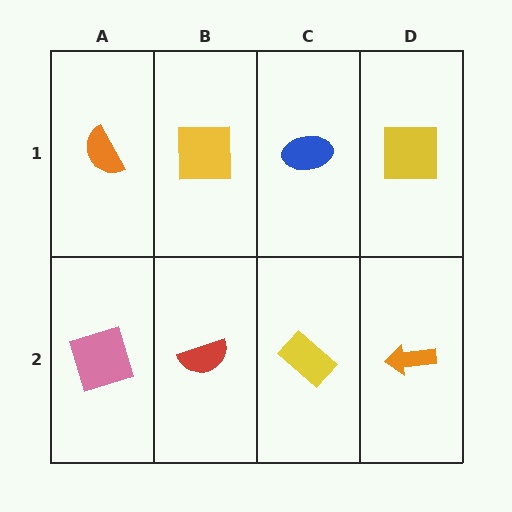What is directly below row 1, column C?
A yellow rectangle.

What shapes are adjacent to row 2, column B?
A yellow square (row 1, column B), a pink square (row 2, column A), a yellow rectangle (row 2, column C).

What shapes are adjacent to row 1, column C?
A yellow rectangle (row 2, column C), a yellow square (row 1, column B), a yellow square (row 1, column D).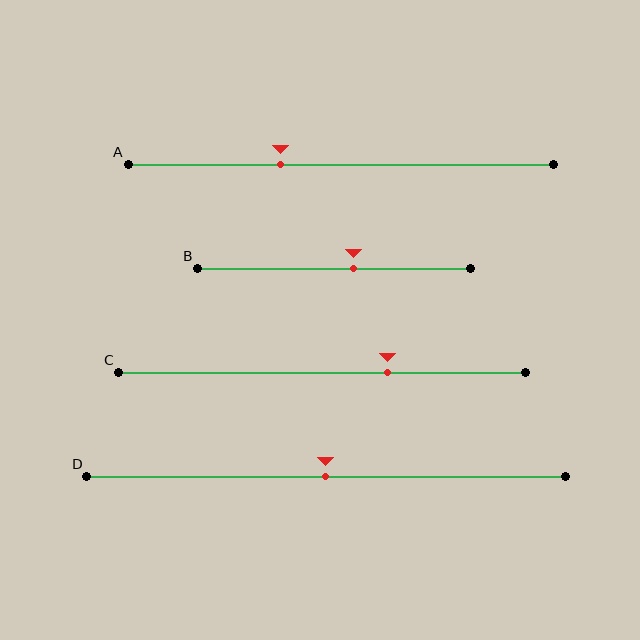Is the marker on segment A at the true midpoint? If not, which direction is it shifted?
No, the marker on segment A is shifted to the left by about 14% of the segment length.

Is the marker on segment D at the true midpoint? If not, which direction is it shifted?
Yes, the marker on segment D is at the true midpoint.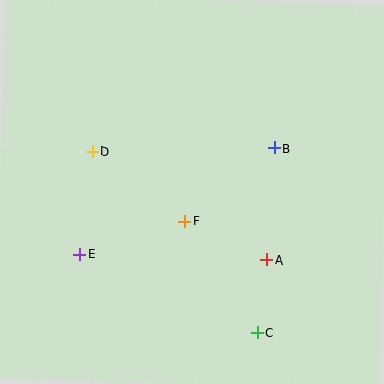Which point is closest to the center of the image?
Point F at (185, 221) is closest to the center.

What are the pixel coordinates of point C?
Point C is at (257, 333).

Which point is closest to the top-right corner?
Point B is closest to the top-right corner.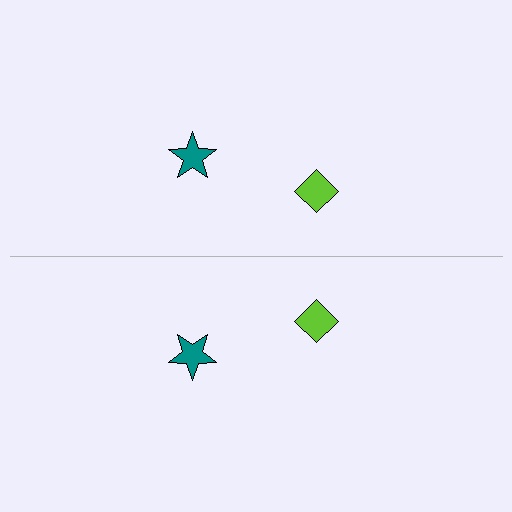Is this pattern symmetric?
Yes, this pattern has bilateral (reflection) symmetry.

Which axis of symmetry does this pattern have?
The pattern has a horizontal axis of symmetry running through the center of the image.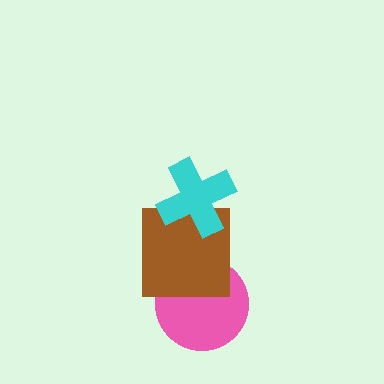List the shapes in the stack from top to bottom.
From top to bottom: the cyan cross, the brown square, the pink circle.